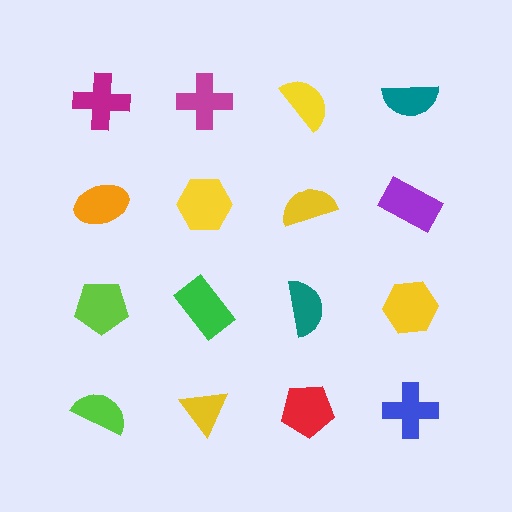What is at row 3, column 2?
A green rectangle.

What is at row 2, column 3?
A yellow semicircle.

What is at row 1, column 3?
A yellow semicircle.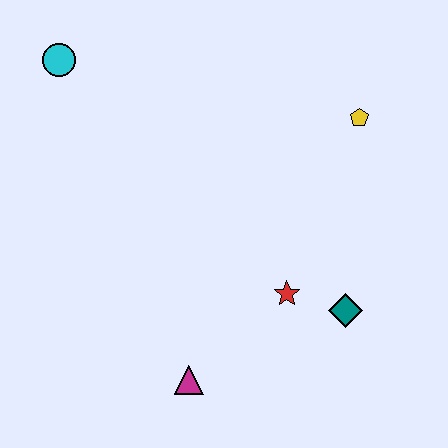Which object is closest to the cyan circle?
The yellow pentagon is closest to the cyan circle.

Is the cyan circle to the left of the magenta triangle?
Yes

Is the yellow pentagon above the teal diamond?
Yes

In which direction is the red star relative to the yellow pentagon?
The red star is below the yellow pentagon.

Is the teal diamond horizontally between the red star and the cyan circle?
No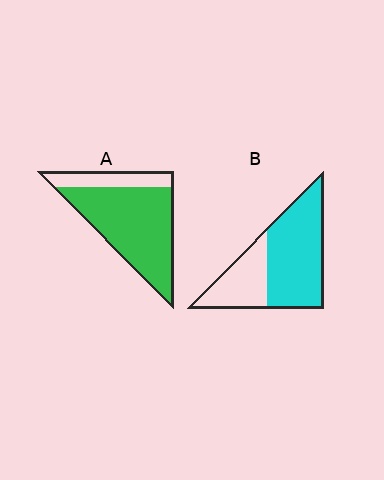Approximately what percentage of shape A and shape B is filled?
A is approximately 80% and B is approximately 65%.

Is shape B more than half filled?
Yes.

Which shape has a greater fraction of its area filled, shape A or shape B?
Shape A.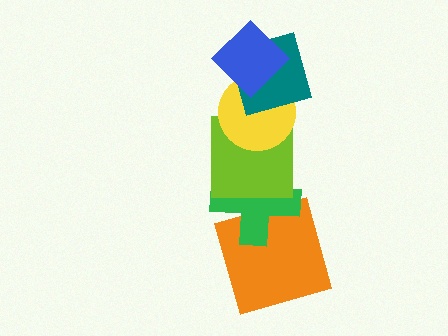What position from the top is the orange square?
The orange square is 6th from the top.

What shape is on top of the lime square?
The yellow circle is on top of the lime square.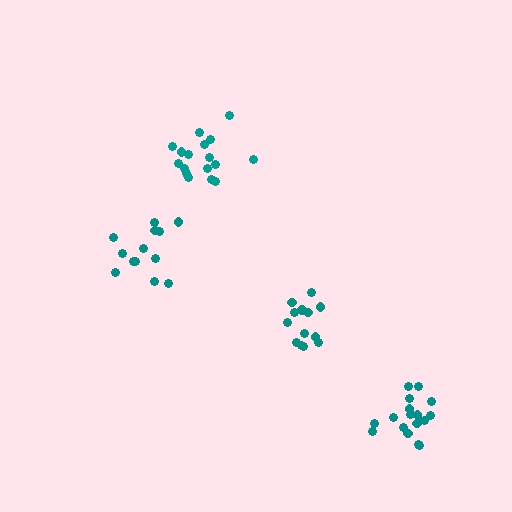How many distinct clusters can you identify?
There are 4 distinct clusters.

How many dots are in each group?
Group 1: 18 dots, Group 2: 13 dots, Group 3: 17 dots, Group 4: 13 dots (61 total).